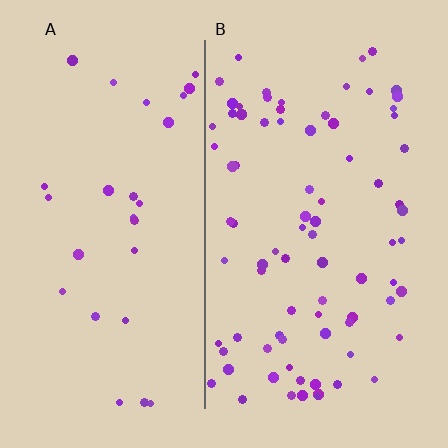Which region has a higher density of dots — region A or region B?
B (the right).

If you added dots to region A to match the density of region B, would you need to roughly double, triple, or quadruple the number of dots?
Approximately triple.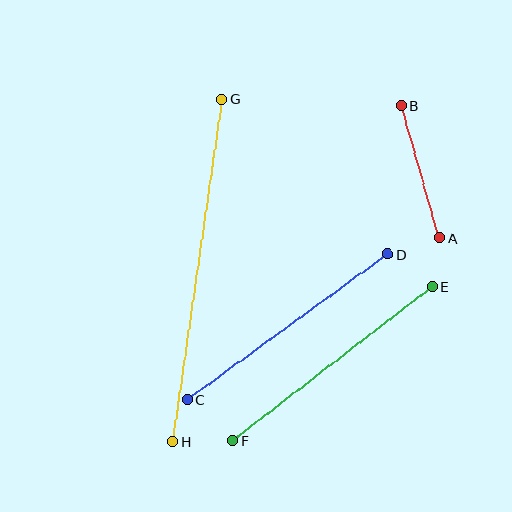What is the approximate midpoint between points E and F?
The midpoint is at approximately (332, 364) pixels.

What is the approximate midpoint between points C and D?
The midpoint is at approximately (288, 327) pixels.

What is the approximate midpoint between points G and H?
The midpoint is at approximately (197, 270) pixels.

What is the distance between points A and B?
The distance is approximately 138 pixels.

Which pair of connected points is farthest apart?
Points G and H are farthest apart.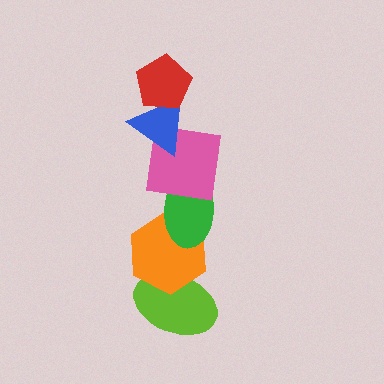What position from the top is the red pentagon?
The red pentagon is 1st from the top.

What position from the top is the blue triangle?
The blue triangle is 2nd from the top.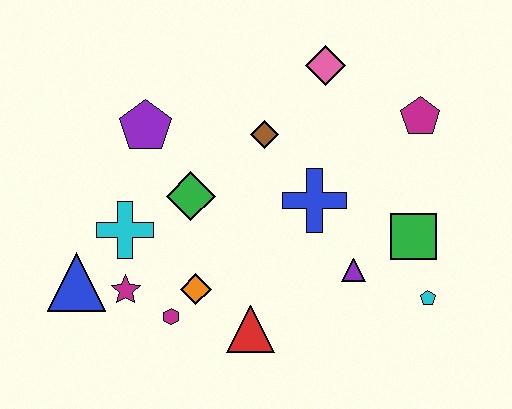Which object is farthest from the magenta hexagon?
The magenta pentagon is farthest from the magenta hexagon.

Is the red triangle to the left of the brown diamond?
Yes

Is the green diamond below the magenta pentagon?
Yes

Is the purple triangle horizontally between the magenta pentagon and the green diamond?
Yes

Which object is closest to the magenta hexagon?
The orange diamond is closest to the magenta hexagon.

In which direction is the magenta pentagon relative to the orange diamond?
The magenta pentagon is to the right of the orange diamond.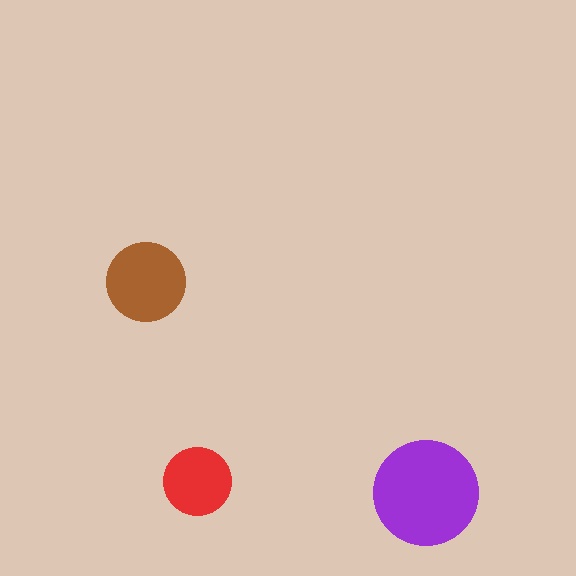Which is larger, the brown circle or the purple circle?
The purple one.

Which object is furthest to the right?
The purple circle is rightmost.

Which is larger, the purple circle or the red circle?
The purple one.